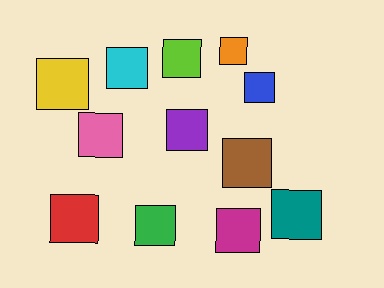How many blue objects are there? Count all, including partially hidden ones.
There is 1 blue object.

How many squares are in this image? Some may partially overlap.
There are 12 squares.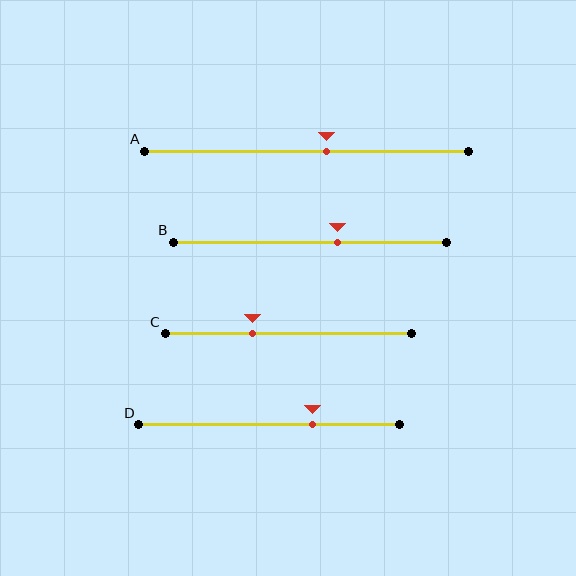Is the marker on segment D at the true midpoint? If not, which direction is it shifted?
No, the marker on segment D is shifted to the right by about 17% of the segment length.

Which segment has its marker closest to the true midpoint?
Segment A has its marker closest to the true midpoint.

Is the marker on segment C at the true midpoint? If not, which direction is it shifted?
No, the marker on segment C is shifted to the left by about 15% of the segment length.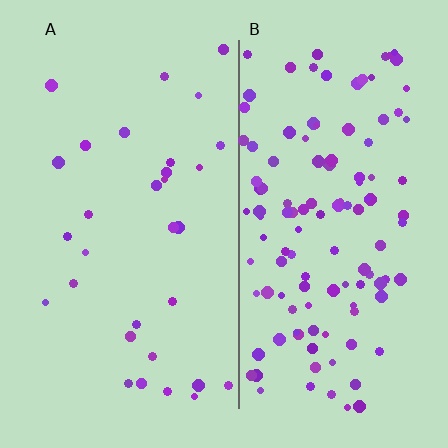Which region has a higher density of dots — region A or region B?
B (the right).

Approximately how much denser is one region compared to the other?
Approximately 3.9× — region B over region A.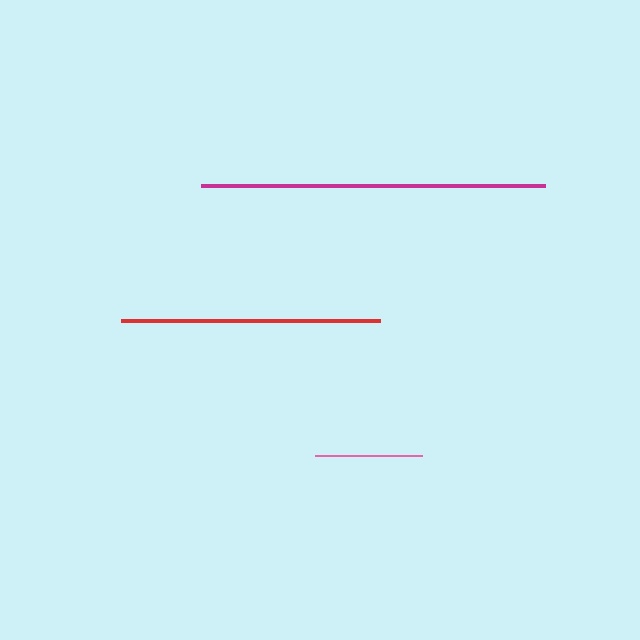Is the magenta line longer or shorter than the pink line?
The magenta line is longer than the pink line.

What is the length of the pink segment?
The pink segment is approximately 106 pixels long.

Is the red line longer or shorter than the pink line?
The red line is longer than the pink line.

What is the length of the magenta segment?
The magenta segment is approximately 345 pixels long.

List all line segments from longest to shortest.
From longest to shortest: magenta, red, pink.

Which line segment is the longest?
The magenta line is the longest at approximately 345 pixels.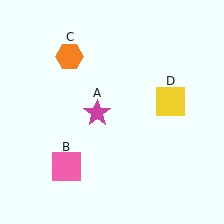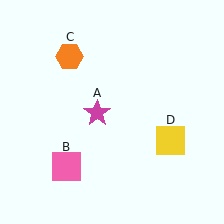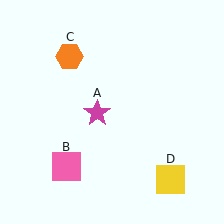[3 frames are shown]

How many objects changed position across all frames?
1 object changed position: yellow square (object D).